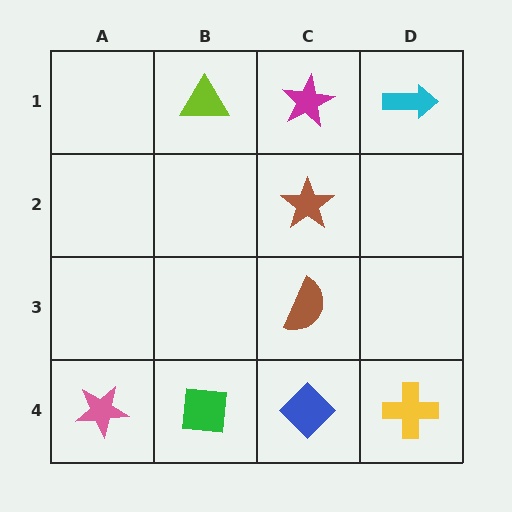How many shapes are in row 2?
1 shape.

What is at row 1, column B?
A lime triangle.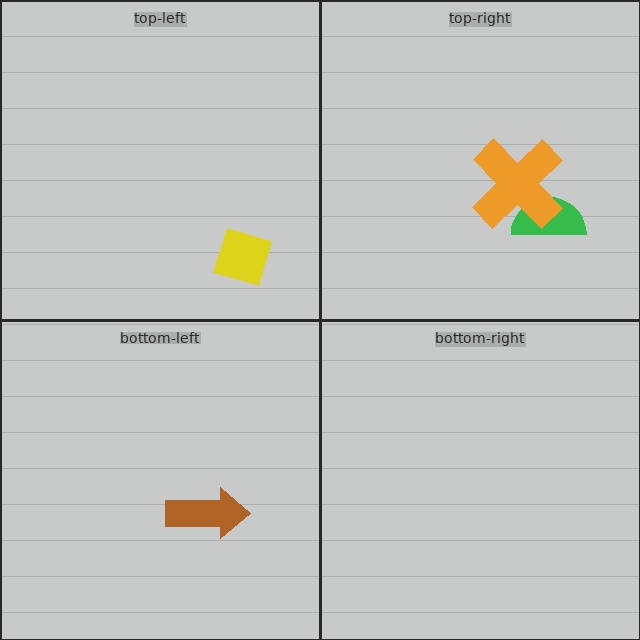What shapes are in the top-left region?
The yellow diamond.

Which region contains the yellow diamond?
The top-left region.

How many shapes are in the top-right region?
2.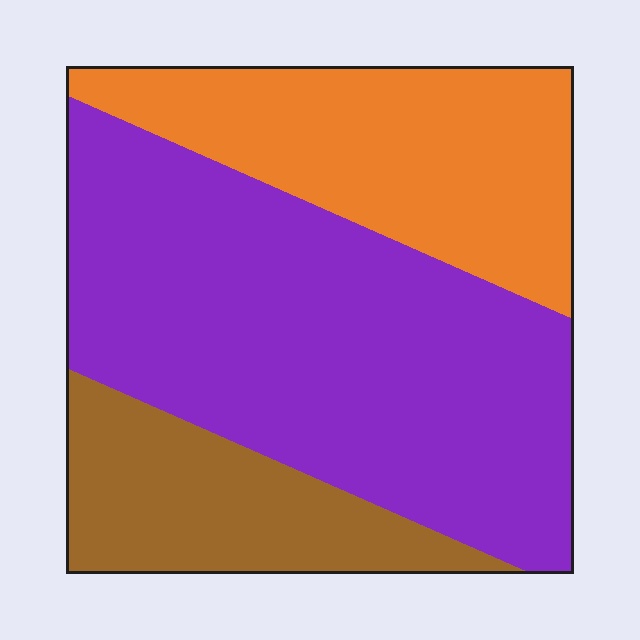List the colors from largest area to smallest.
From largest to smallest: purple, orange, brown.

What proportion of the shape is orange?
Orange takes up about one quarter (1/4) of the shape.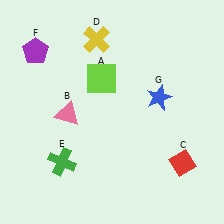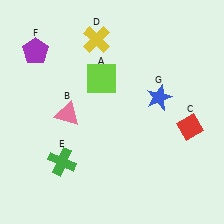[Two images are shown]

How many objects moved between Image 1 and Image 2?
1 object moved between the two images.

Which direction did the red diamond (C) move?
The red diamond (C) moved up.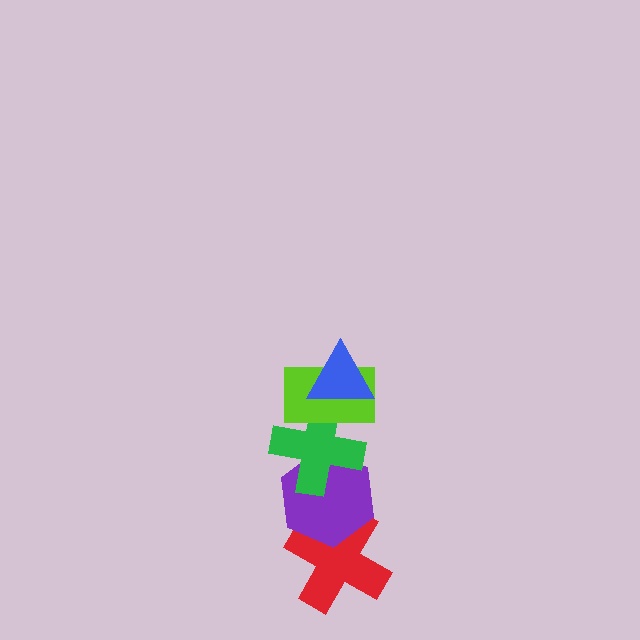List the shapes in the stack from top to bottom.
From top to bottom: the blue triangle, the lime rectangle, the green cross, the purple hexagon, the red cross.